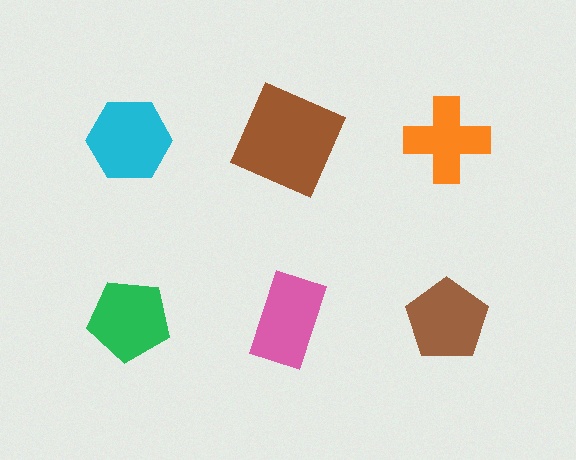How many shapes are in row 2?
3 shapes.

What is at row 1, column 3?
An orange cross.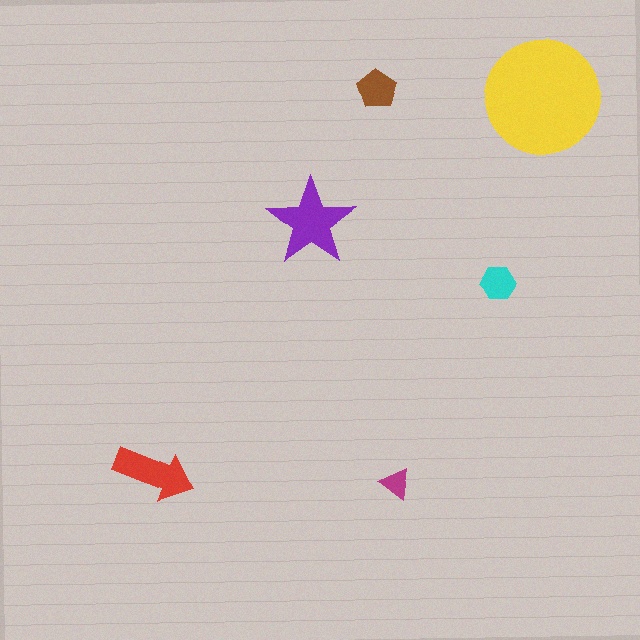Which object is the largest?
The yellow circle.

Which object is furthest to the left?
The red arrow is leftmost.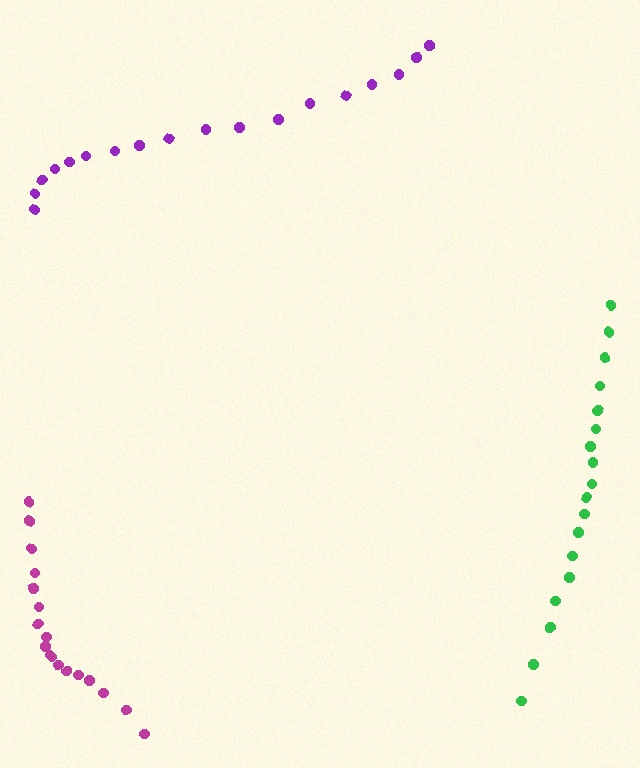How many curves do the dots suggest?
There are 3 distinct paths.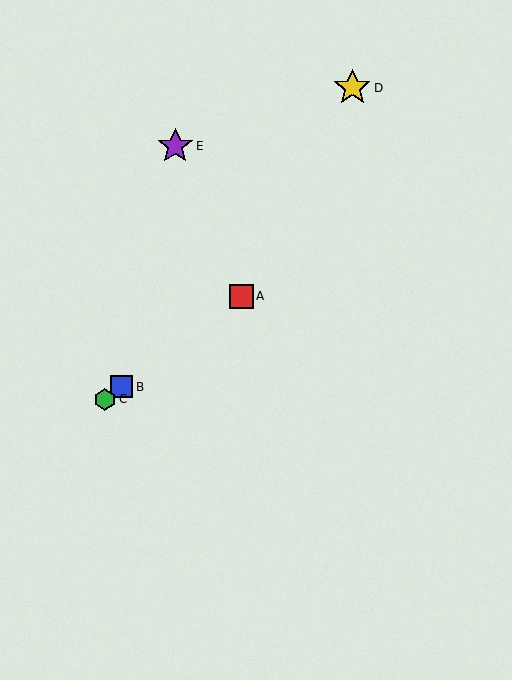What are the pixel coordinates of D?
Object D is at (352, 88).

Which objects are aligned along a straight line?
Objects A, B, C are aligned along a straight line.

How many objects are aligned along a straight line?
3 objects (A, B, C) are aligned along a straight line.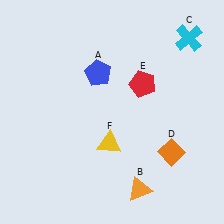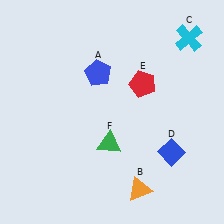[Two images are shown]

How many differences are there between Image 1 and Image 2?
There are 2 differences between the two images.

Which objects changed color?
D changed from orange to blue. F changed from yellow to green.